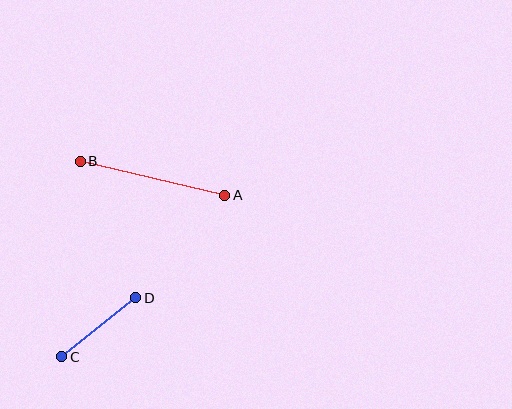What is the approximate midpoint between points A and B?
The midpoint is at approximately (152, 178) pixels.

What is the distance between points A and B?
The distance is approximately 148 pixels.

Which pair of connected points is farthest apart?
Points A and B are farthest apart.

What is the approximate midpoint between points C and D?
The midpoint is at approximately (99, 327) pixels.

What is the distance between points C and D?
The distance is approximately 95 pixels.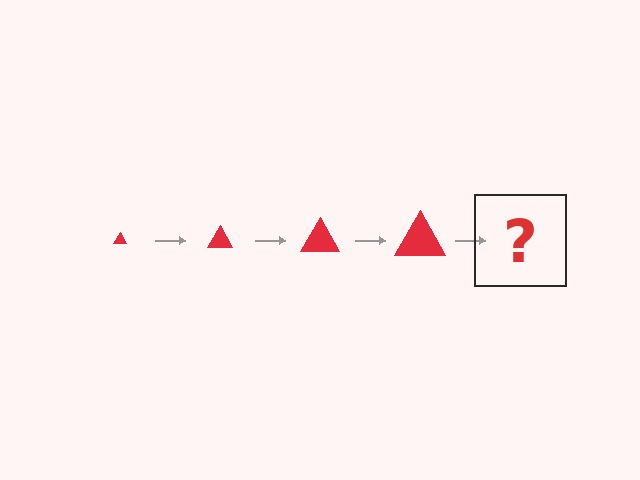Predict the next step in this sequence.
The next step is a red triangle, larger than the previous one.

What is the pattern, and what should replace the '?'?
The pattern is that the triangle gets progressively larger each step. The '?' should be a red triangle, larger than the previous one.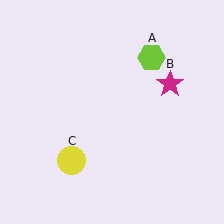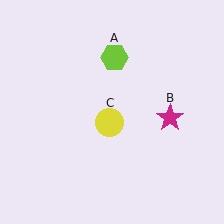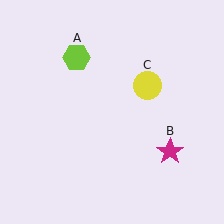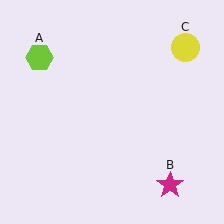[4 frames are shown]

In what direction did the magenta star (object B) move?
The magenta star (object B) moved down.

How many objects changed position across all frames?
3 objects changed position: lime hexagon (object A), magenta star (object B), yellow circle (object C).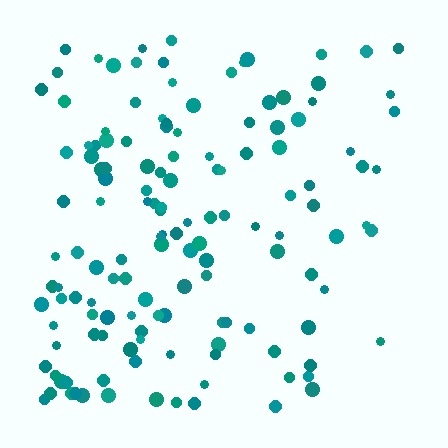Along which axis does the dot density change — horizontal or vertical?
Horizontal.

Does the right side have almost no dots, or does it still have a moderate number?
Still a moderate number, just noticeably fewer than the left.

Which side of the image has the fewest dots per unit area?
The right.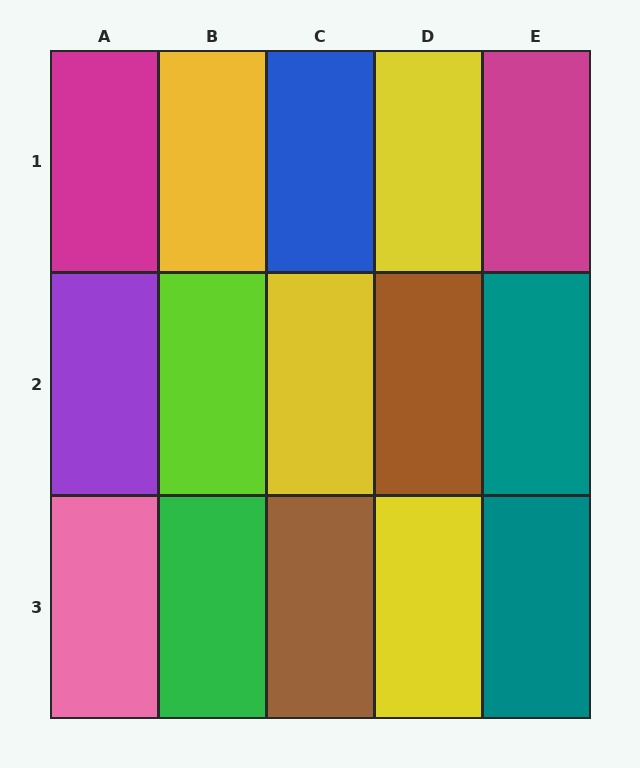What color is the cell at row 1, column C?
Blue.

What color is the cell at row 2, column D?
Brown.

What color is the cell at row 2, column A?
Purple.